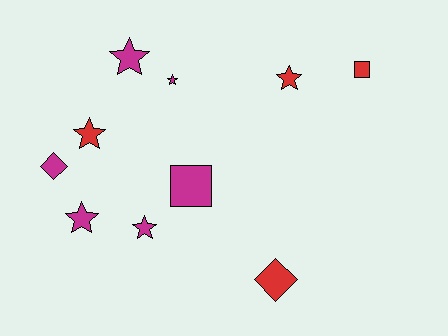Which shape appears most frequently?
Star, with 6 objects.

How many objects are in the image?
There are 10 objects.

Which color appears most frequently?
Magenta, with 6 objects.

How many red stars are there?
There are 2 red stars.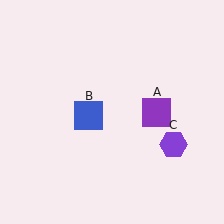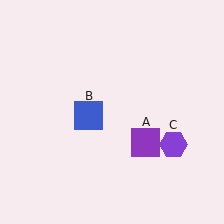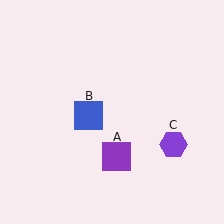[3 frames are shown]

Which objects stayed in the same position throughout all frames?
Blue square (object B) and purple hexagon (object C) remained stationary.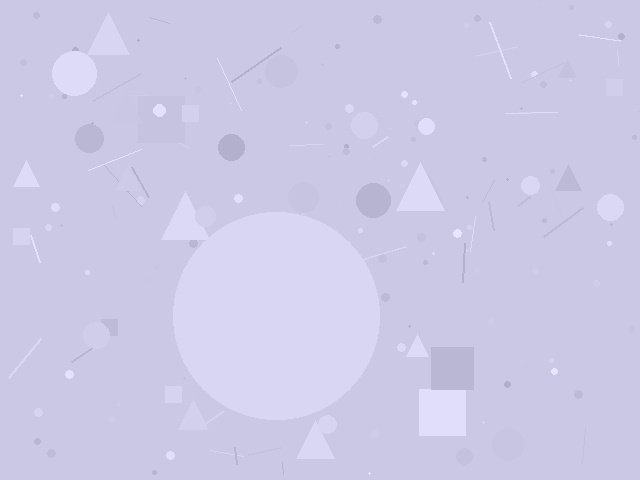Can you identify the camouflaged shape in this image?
The camouflaged shape is a circle.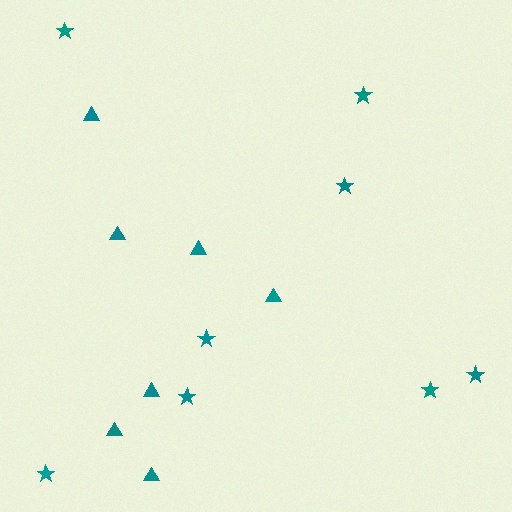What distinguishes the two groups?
There are 2 groups: one group of triangles (7) and one group of stars (8).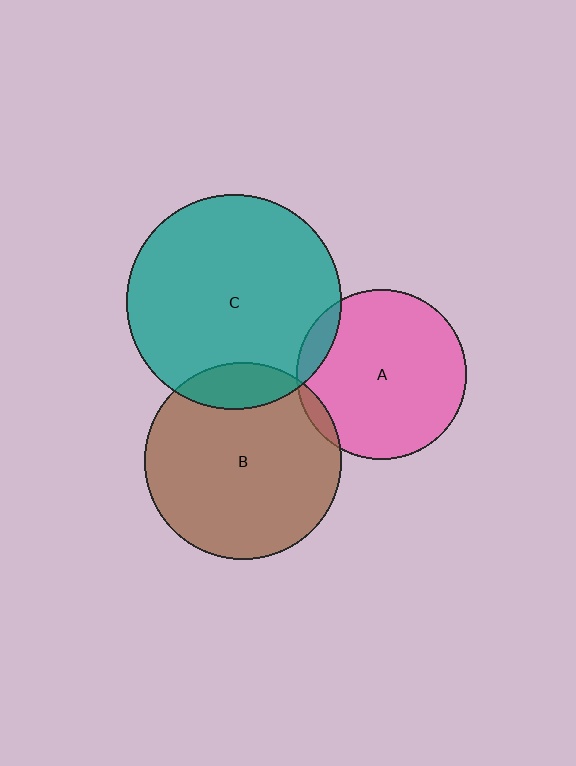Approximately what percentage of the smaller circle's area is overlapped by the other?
Approximately 10%.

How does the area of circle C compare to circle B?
Approximately 1.2 times.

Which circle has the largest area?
Circle C (teal).